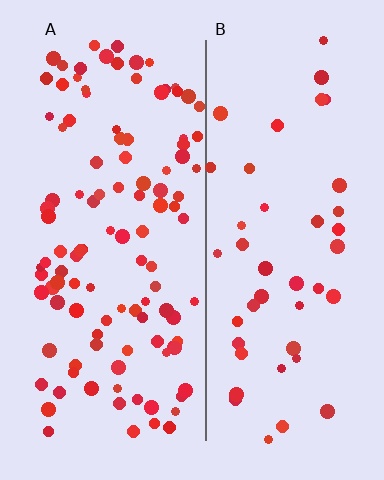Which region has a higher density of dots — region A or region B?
A (the left).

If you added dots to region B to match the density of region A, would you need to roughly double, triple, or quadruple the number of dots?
Approximately triple.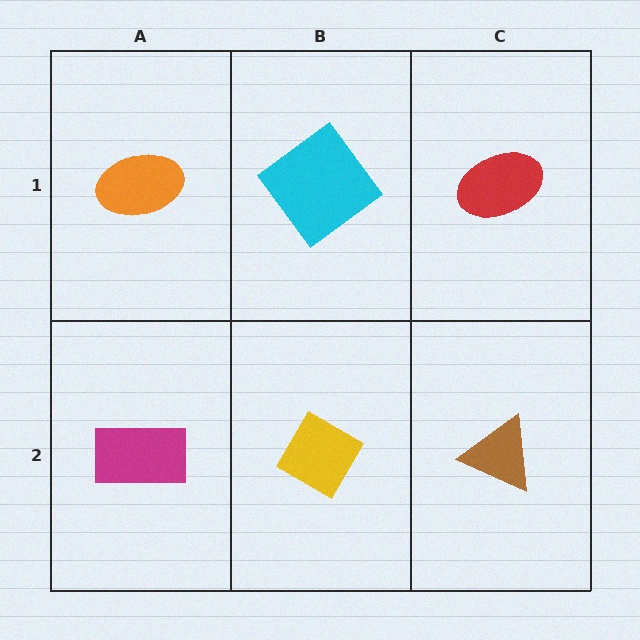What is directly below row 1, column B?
A yellow diamond.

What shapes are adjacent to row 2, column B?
A cyan diamond (row 1, column B), a magenta rectangle (row 2, column A), a brown triangle (row 2, column C).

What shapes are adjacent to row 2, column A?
An orange ellipse (row 1, column A), a yellow diamond (row 2, column B).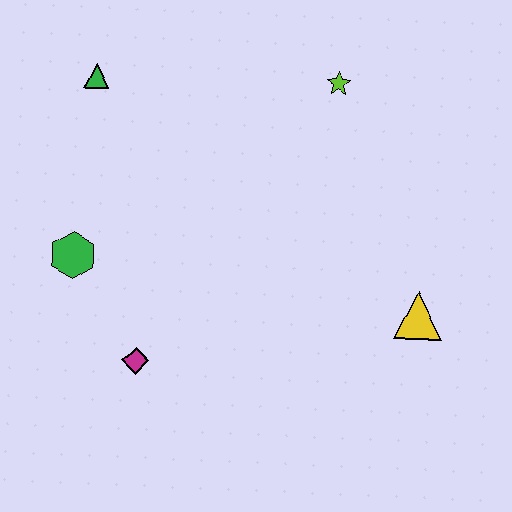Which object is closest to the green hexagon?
The magenta diamond is closest to the green hexagon.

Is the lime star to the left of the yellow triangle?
Yes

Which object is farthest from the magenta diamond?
The lime star is farthest from the magenta diamond.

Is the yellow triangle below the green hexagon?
Yes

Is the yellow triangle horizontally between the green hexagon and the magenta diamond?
No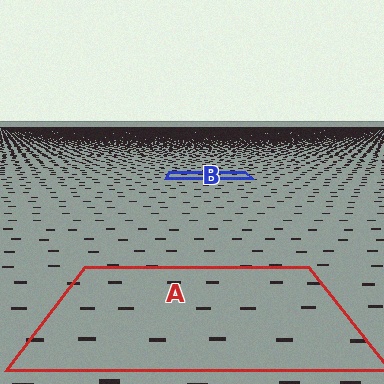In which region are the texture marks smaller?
The texture marks are smaller in region B, because it is farther away.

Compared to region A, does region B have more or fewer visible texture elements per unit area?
Region B has more texture elements per unit area — they are packed more densely because it is farther away.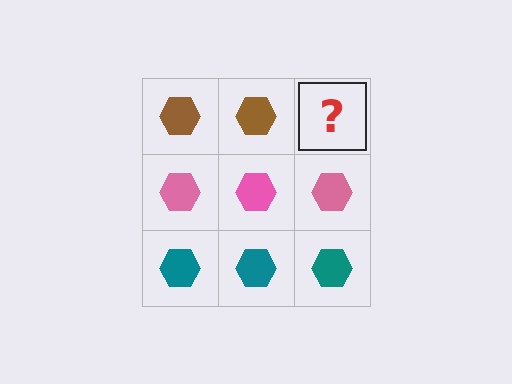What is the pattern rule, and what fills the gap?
The rule is that each row has a consistent color. The gap should be filled with a brown hexagon.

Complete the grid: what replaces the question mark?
The question mark should be replaced with a brown hexagon.